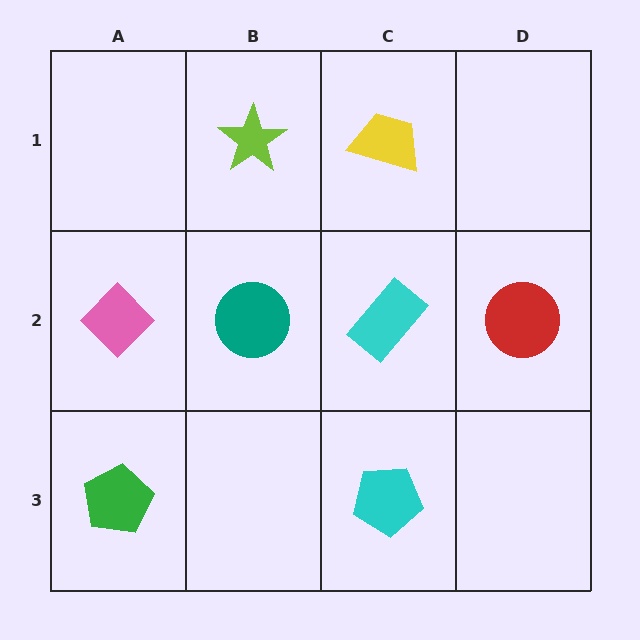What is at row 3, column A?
A green pentagon.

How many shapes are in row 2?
4 shapes.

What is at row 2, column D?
A red circle.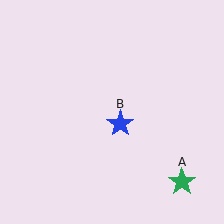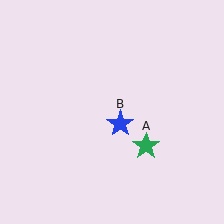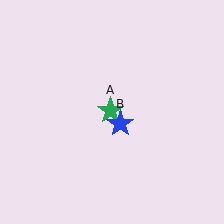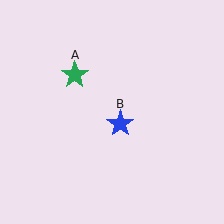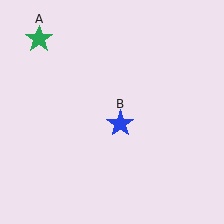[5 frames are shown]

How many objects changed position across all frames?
1 object changed position: green star (object A).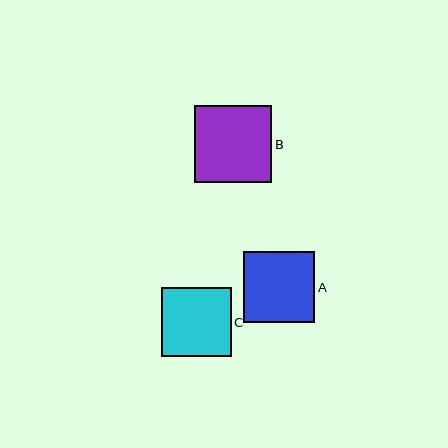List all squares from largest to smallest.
From largest to smallest: B, A, C.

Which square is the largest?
Square B is the largest with a size of approximately 77 pixels.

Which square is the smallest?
Square C is the smallest with a size of approximately 69 pixels.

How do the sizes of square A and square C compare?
Square A and square C are approximately the same size.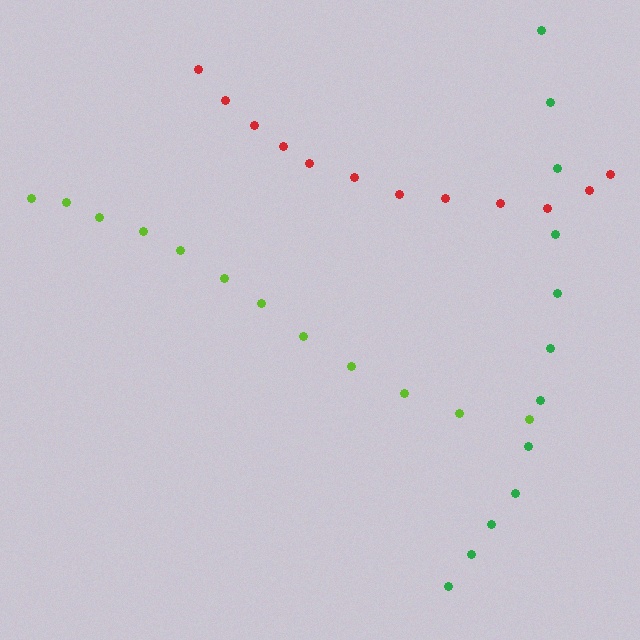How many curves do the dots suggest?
There are 3 distinct paths.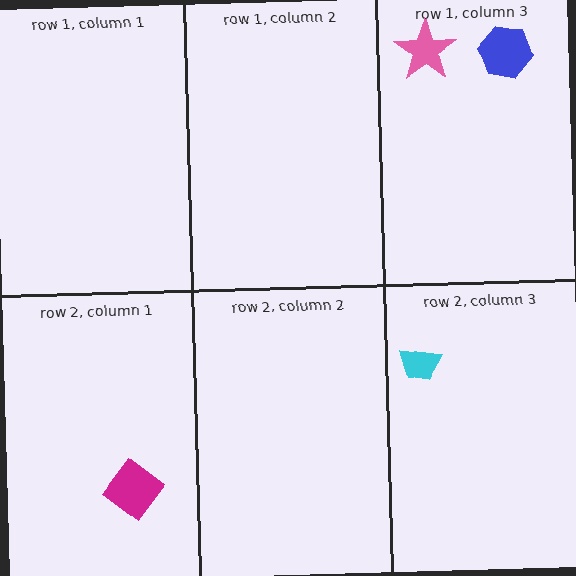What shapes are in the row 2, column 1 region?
The magenta diamond.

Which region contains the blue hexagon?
The row 1, column 3 region.